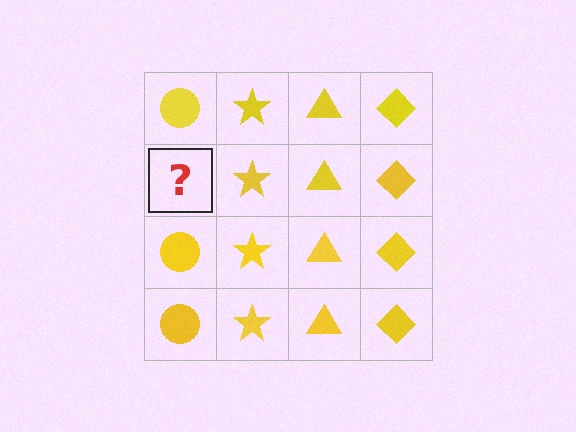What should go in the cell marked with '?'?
The missing cell should contain a yellow circle.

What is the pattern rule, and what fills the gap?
The rule is that each column has a consistent shape. The gap should be filled with a yellow circle.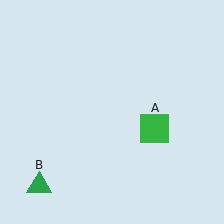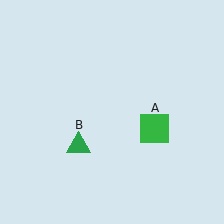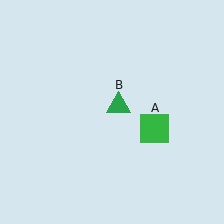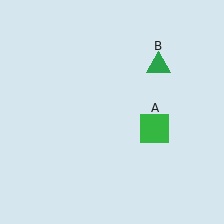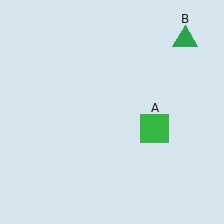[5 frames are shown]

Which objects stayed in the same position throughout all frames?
Green square (object A) remained stationary.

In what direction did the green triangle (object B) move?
The green triangle (object B) moved up and to the right.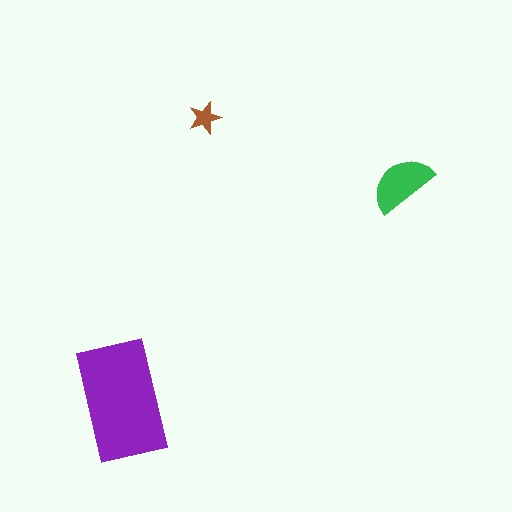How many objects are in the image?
There are 3 objects in the image.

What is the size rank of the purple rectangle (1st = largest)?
1st.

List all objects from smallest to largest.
The brown star, the green semicircle, the purple rectangle.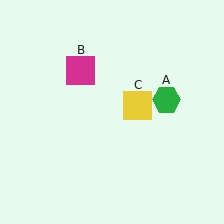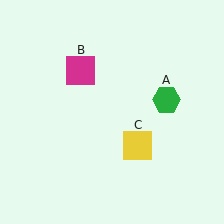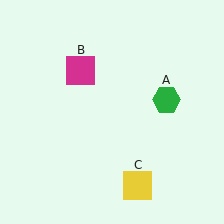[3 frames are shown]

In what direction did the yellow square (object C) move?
The yellow square (object C) moved down.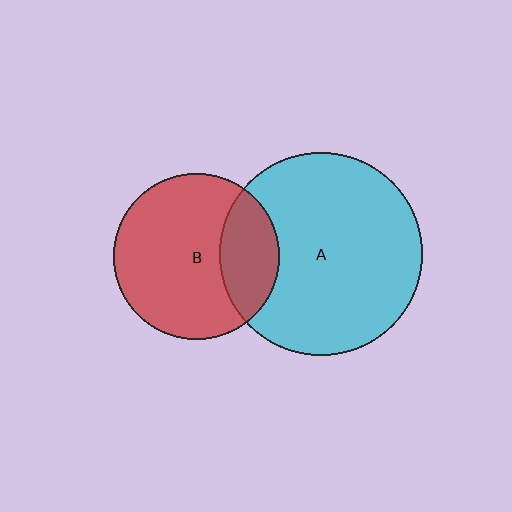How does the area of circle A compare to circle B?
Approximately 1.5 times.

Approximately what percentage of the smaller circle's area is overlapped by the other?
Approximately 25%.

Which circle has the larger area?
Circle A (cyan).